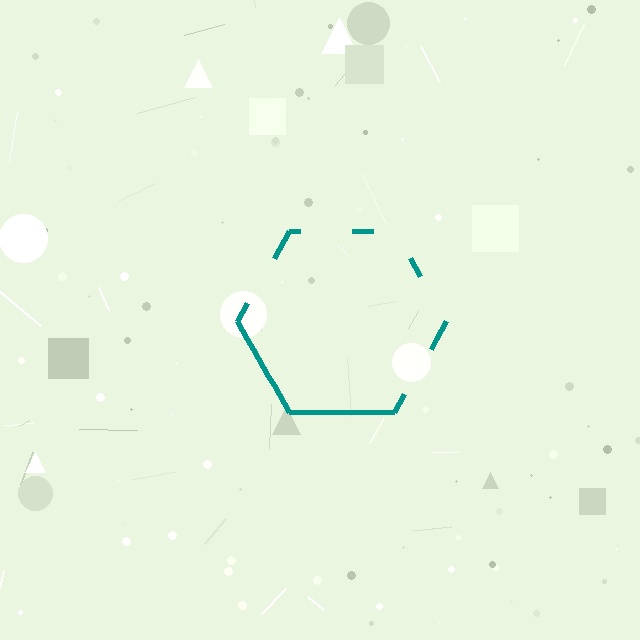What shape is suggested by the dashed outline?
The dashed outline suggests a hexagon.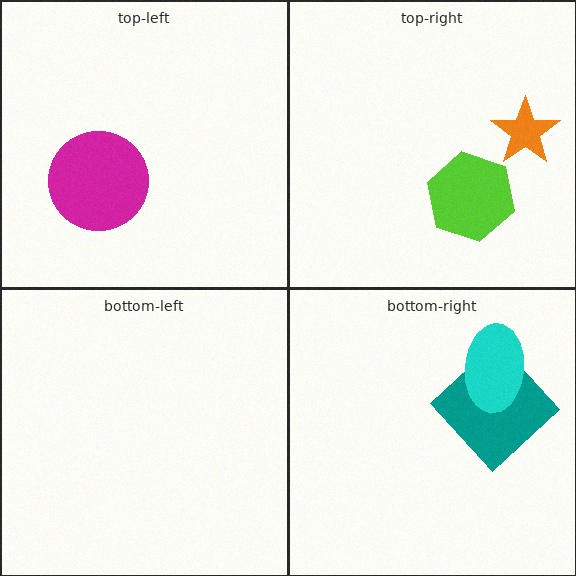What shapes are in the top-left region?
The magenta circle.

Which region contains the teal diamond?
The bottom-right region.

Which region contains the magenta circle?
The top-left region.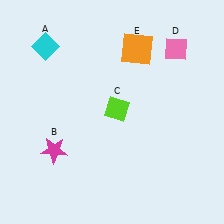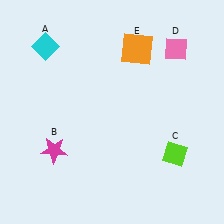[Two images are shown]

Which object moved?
The lime diamond (C) moved right.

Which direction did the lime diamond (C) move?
The lime diamond (C) moved right.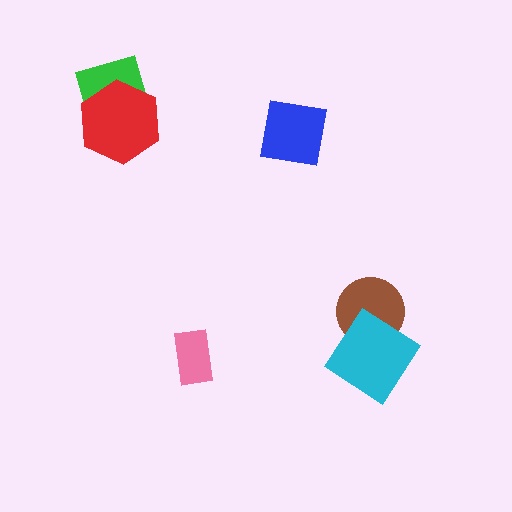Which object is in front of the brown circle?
The cyan diamond is in front of the brown circle.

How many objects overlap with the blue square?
0 objects overlap with the blue square.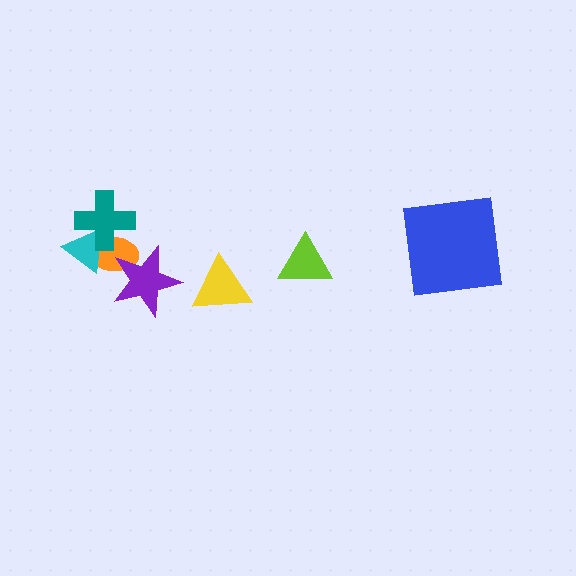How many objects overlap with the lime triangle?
0 objects overlap with the lime triangle.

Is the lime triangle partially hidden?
No, no other shape covers it.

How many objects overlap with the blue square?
0 objects overlap with the blue square.